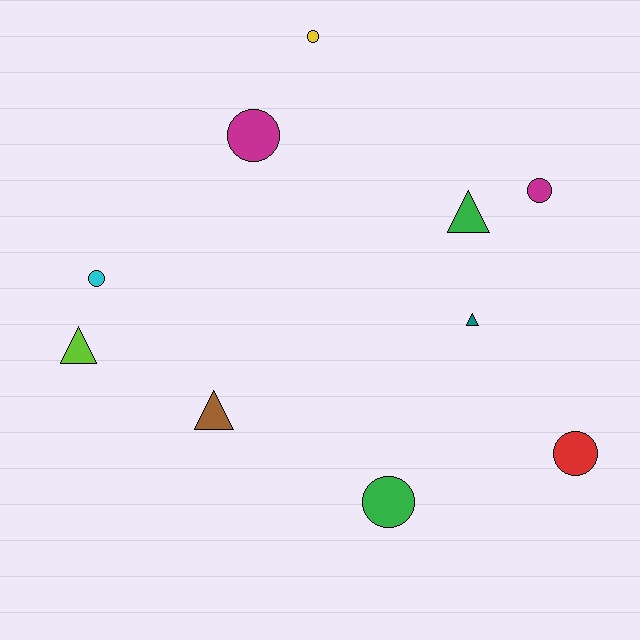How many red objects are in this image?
There is 1 red object.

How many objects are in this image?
There are 10 objects.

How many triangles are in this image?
There are 4 triangles.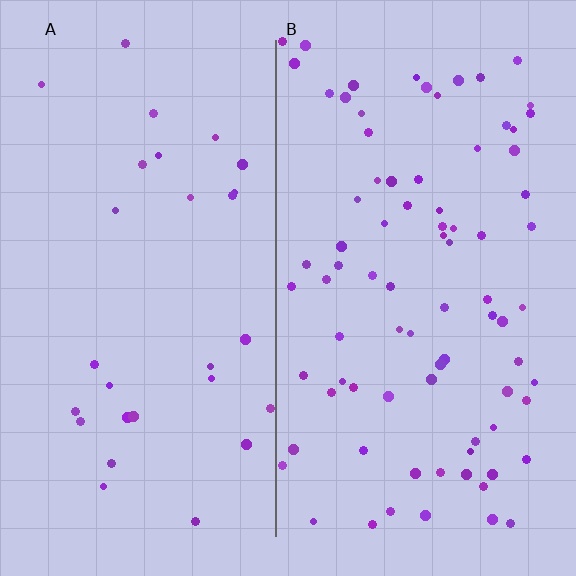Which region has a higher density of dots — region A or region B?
B (the right).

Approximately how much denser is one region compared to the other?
Approximately 2.9× — region B over region A.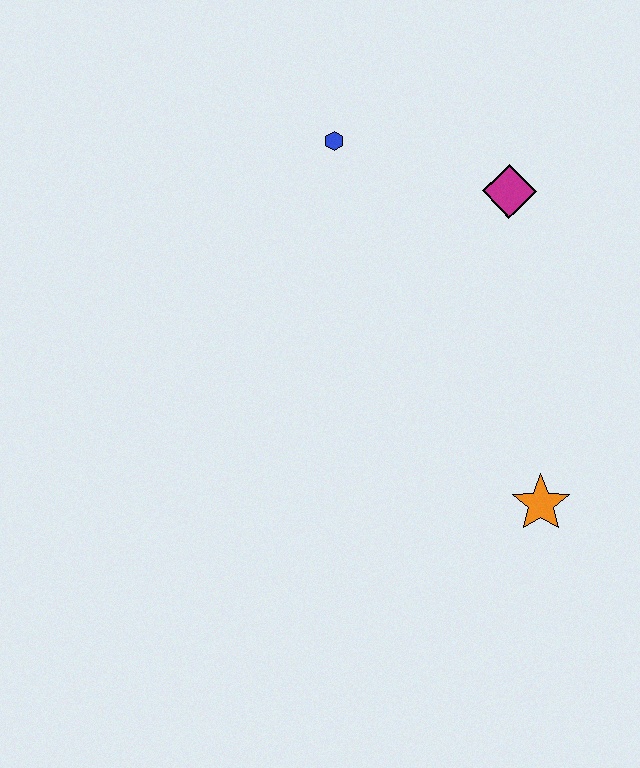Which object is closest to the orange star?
The magenta diamond is closest to the orange star.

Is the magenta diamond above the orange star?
Yes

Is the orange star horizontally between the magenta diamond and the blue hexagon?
No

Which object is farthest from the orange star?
The blue hexagon is farthest from the orange star.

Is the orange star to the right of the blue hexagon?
Yes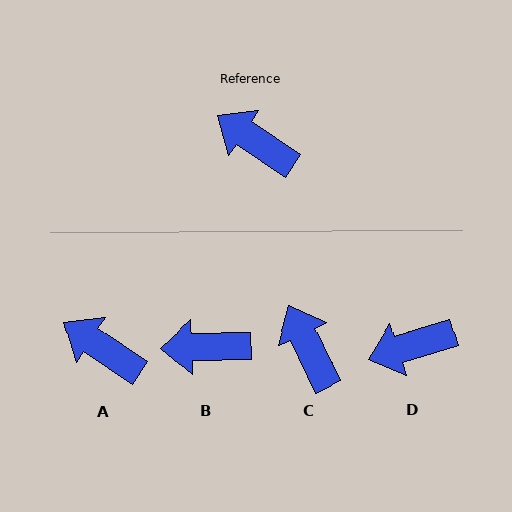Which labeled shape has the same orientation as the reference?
A.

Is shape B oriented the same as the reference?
No, it is off by about 35 degrees.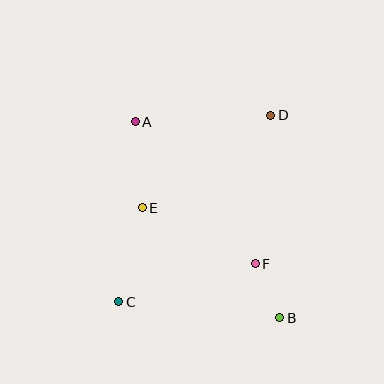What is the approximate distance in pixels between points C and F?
The distance between C and F is approximately 142 pixels.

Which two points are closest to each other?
Points B and F are closest to each other.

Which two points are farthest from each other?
Points A and B are farthest from each other.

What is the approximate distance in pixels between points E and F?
The distance between E and F is approximately 127 pixels.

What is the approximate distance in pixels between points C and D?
The distance between C and D is approximately 241 pixels.